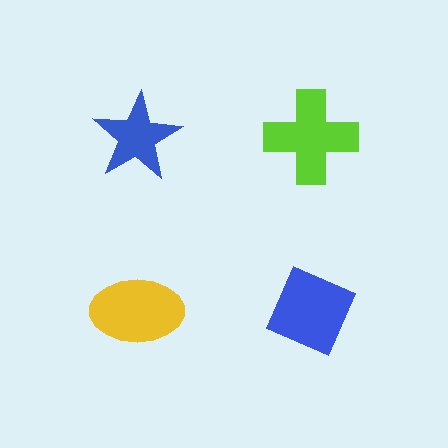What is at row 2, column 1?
A yellow ellipse.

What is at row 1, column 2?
A lime cross.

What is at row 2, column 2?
A blue diamond.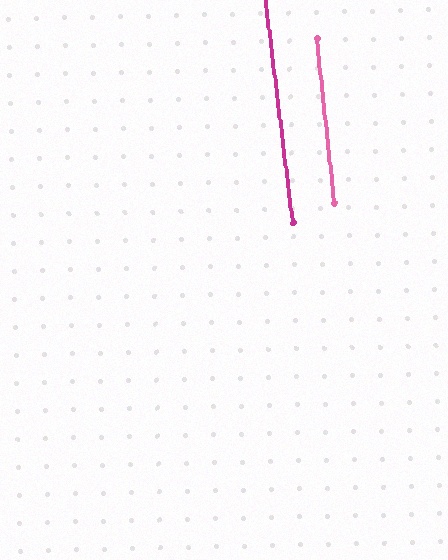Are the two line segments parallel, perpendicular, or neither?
Parallel — their directions differ by only 0.8°.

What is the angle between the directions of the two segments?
Approximately 1 degree.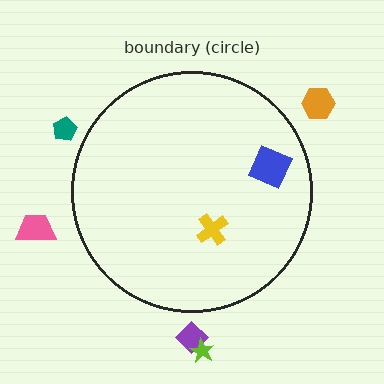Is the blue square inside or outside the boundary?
Inside.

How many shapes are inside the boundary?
2 inside, 5 outside.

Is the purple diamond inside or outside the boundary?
Outside.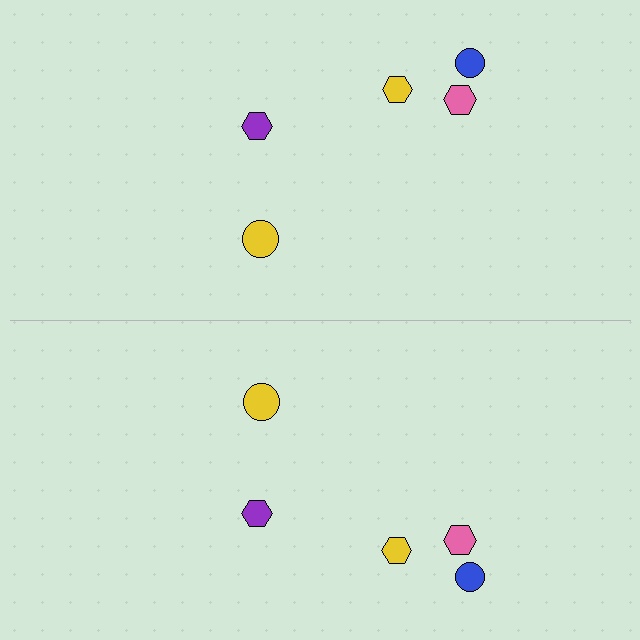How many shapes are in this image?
There are 10 shapes in this image.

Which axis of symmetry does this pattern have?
The pattern has a horizontal axis of symmetry running through the center of the image.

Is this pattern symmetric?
Yes, this pattern has bilateral (reflection) symmetry.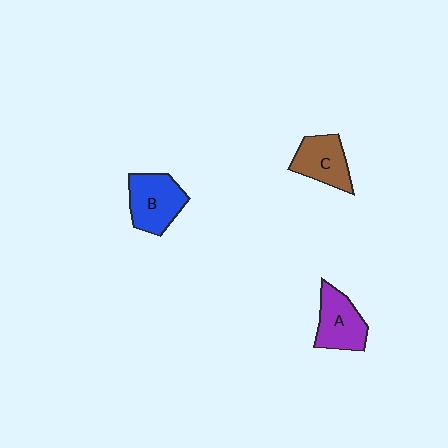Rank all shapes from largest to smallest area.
From largest to smallest: B (blue), A (purple), C (brown).